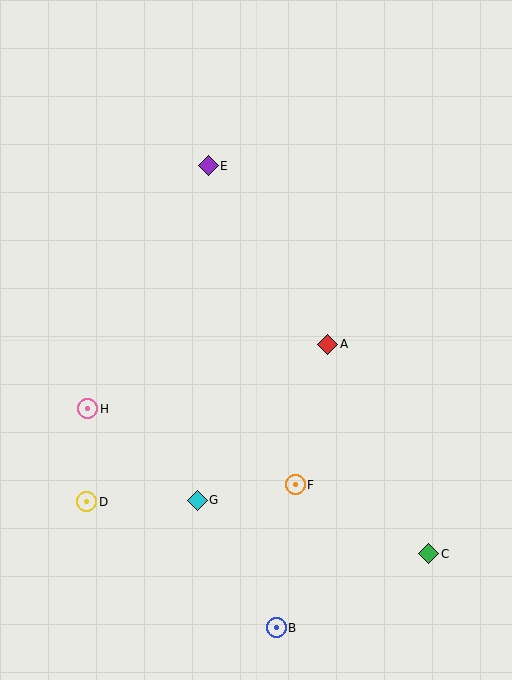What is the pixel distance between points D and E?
The distance between D and E is 358 pixels.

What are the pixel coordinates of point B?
Point B is at (276, 628).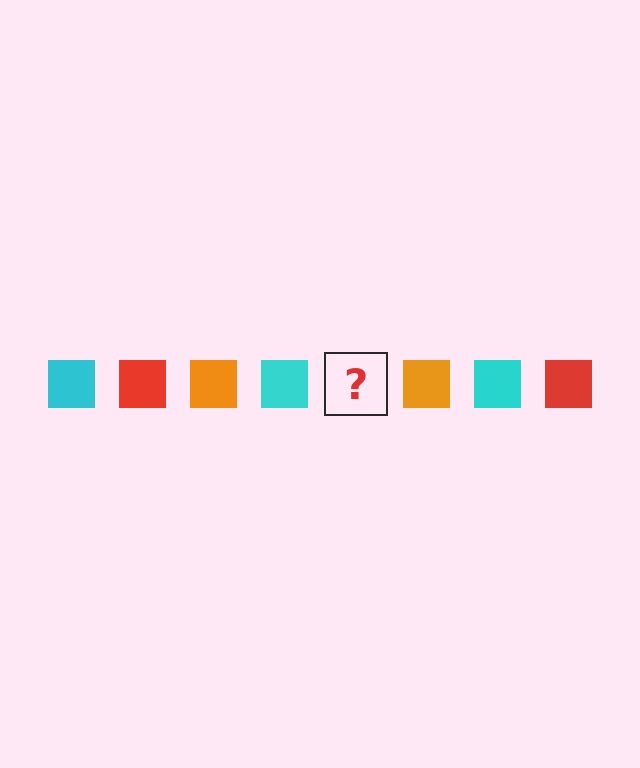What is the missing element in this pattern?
The missing element is a red square.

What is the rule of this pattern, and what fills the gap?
The rule is that the pattern cycles through cyan, red, orange squares. The gap should be filled with a red square.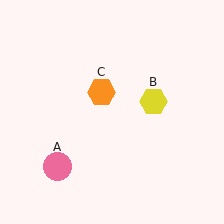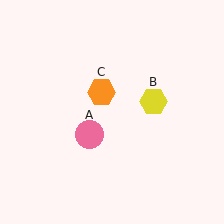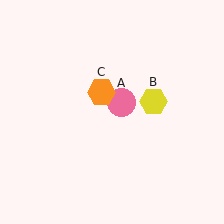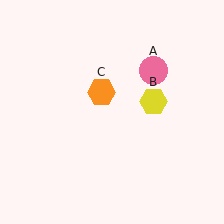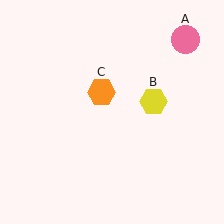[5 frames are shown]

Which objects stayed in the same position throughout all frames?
Yellow hexagon (object B) and orange hexagon (object C) remained stationary.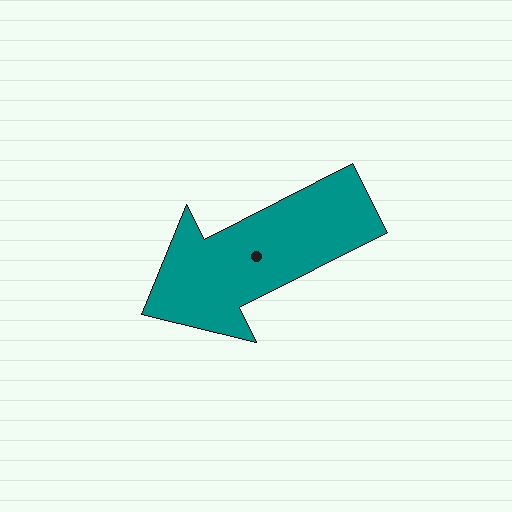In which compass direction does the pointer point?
Southwest.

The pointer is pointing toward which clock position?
Roughly 8 o'clock.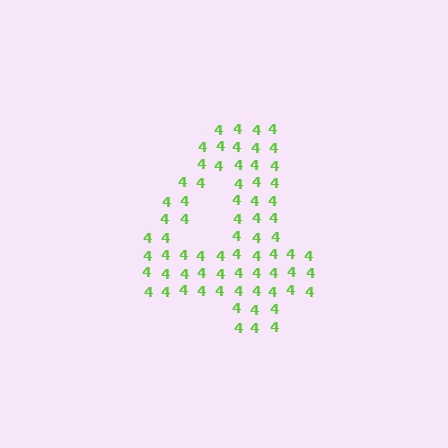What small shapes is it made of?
It is made of small digit 4's.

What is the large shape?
The large shape is the digit 4.